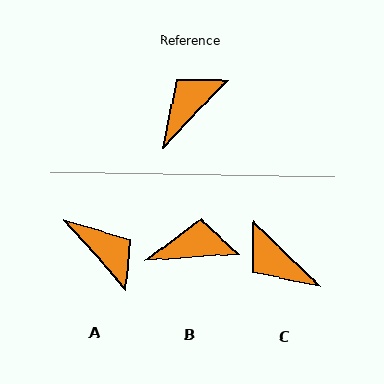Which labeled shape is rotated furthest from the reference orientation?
A, about 95 degrees away.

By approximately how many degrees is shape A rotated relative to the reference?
Approximately 95 degrees clockwise.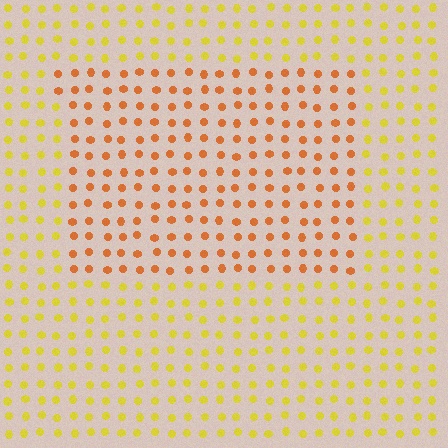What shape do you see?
I see a rectangle.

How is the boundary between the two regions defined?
The boundary is defined purely by a slight shift in hue (about 35 degrees). Spacing, size, and orientation are identical on both sides.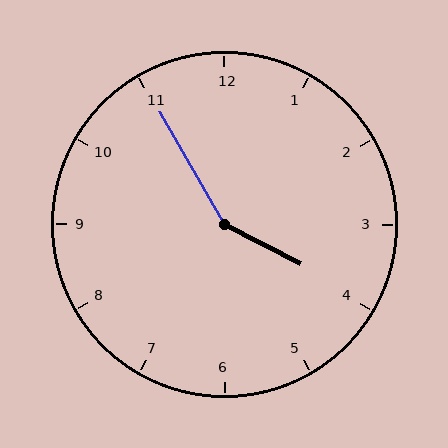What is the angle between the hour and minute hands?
Approximately 148 degrees.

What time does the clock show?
3:55.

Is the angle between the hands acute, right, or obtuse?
It is obtuse.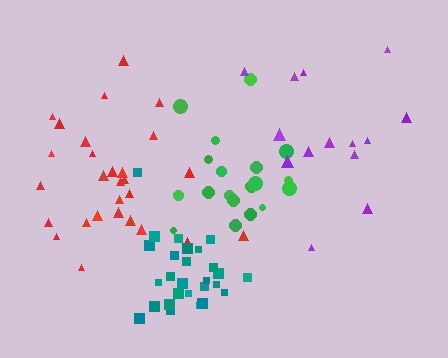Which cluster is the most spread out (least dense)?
Purple.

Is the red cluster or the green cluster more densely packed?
Green.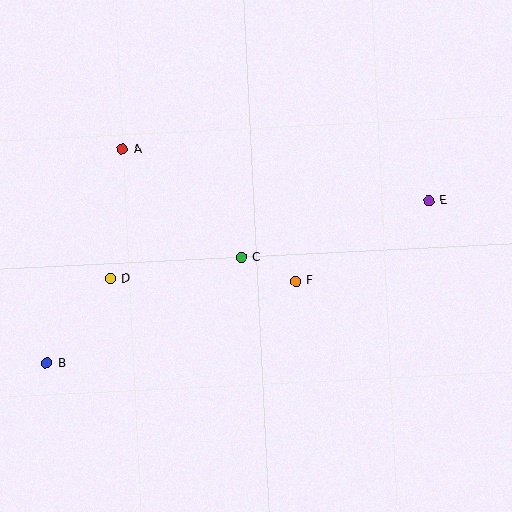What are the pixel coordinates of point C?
Point C is at (241, 257).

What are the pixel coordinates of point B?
Point B is at (47, 363).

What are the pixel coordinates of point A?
Point A is at (122, 149).